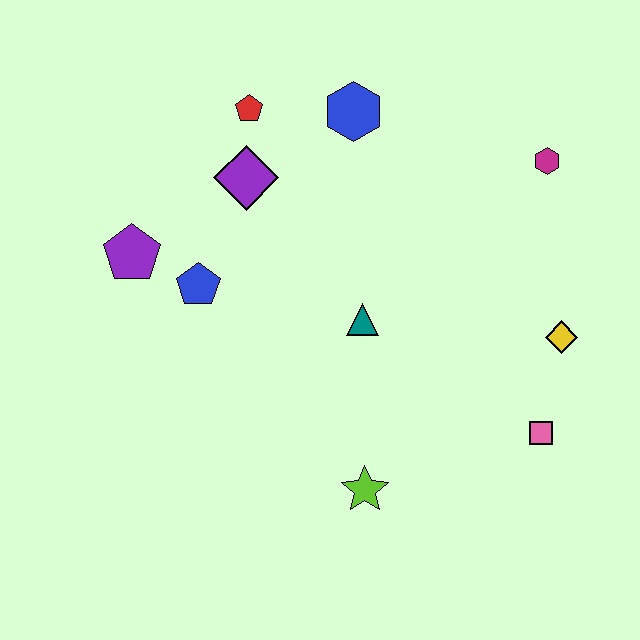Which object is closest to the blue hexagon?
The red pentagon is closest to the blue hexagon.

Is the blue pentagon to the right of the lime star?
No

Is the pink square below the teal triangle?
Yes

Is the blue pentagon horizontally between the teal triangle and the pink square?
No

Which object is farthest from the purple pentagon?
The pink square is farthest from the purple pentagon.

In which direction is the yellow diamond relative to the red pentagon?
The yellow diamond is to the right of the red pentagon.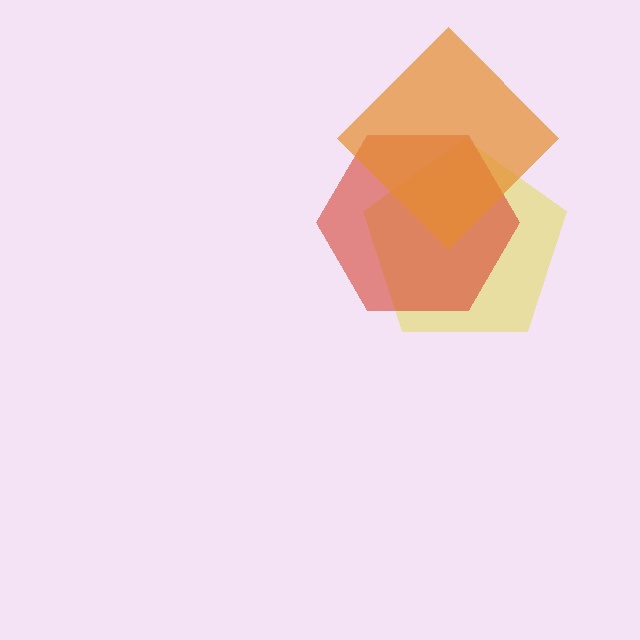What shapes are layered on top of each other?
The layered shapes are: a yellow pentagon, a red hexagon, an orange diamond.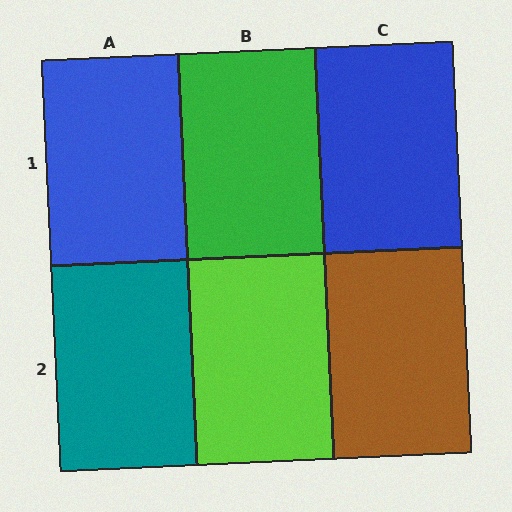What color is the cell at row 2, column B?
Lime.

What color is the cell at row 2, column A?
Teal.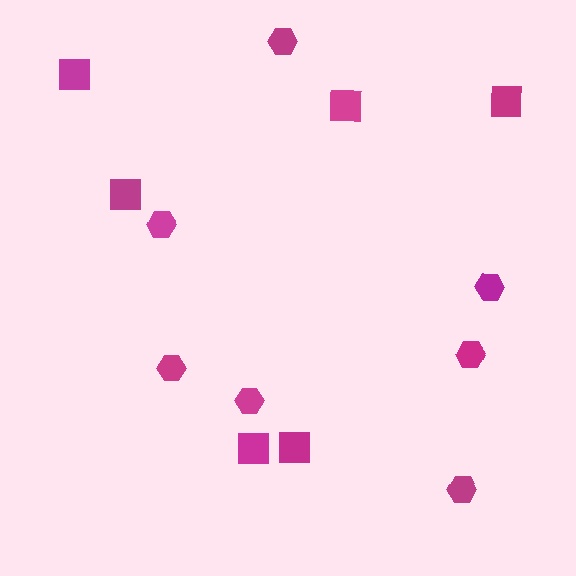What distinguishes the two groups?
There are 2 groups: one group of hexagons (7) and one group of squares (6).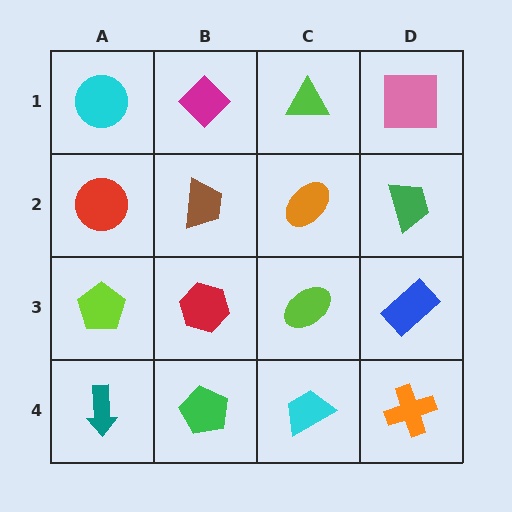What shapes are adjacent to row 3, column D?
A green trapezoid (row 2, column D), an orange cross (row 4, column D), a lime ellipse (row 3, column C).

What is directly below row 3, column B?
A green pentagon.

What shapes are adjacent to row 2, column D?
A pink square (row 1, column D), a blue rectangle (row 3, column D), an orange ellipse (row 2, column C).